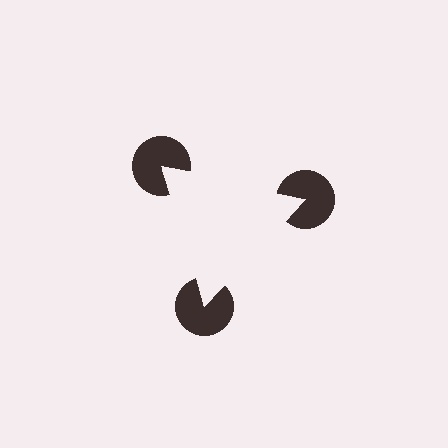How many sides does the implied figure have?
3 sides.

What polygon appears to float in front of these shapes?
An illusory triangle — its edges are inferred from the aligned wedge cuts in the pac-man discs, not physically drawn.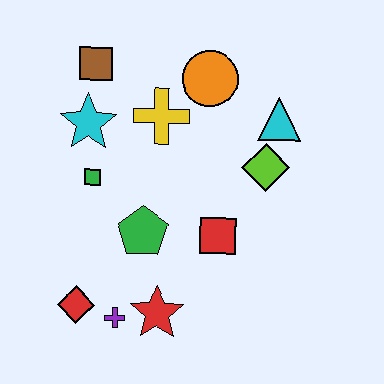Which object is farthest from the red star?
The brown square is farthest from the red star.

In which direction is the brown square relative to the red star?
The brown square is above the red star.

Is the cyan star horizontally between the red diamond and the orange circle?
Yes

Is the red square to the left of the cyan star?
No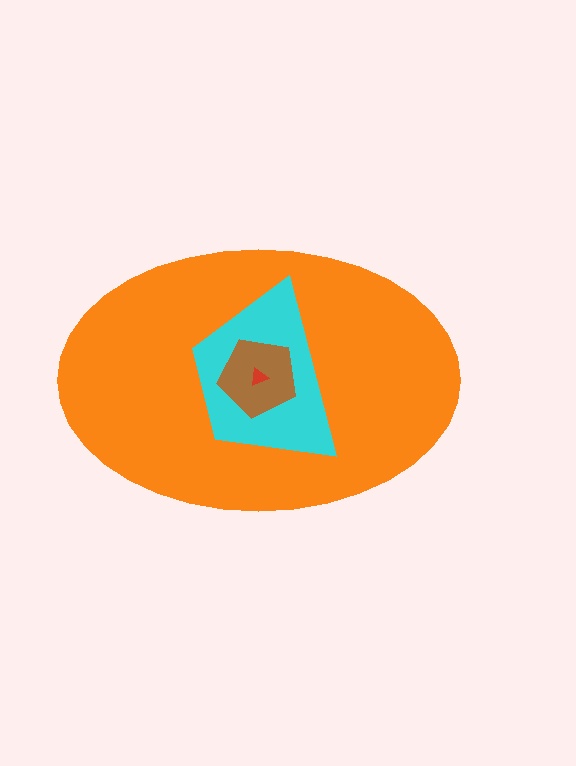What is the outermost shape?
The orange ellipse.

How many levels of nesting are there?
4.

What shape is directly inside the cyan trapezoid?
The brown pentagon.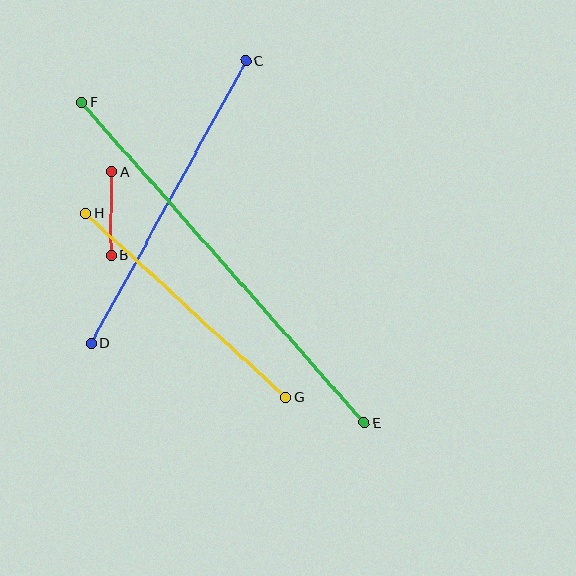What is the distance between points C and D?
The distance is approximately 322 pixels.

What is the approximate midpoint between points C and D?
The midpoint is at approximately (168, 202) pixels.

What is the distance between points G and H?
The distance is approximately 272 pixels.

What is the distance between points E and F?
The distance is approximately 427 pixels.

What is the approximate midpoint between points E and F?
The midpoint is at approximately (223, 263) pixels.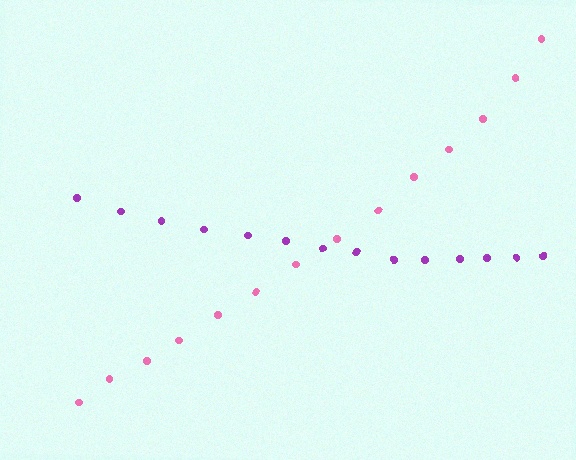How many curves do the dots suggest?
There are 2 distinct paths.